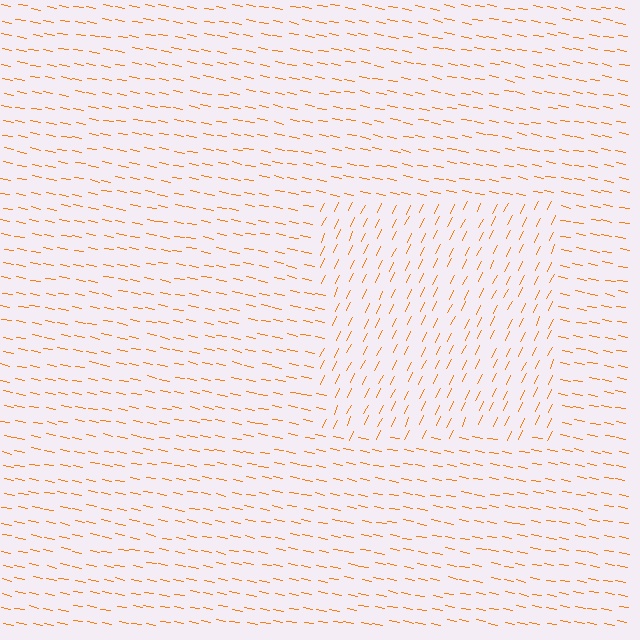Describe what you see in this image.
The image is filled with small orange line segments. A rectangle region in the image has lines oriented differently from the surrounding lines, creating a visible texture boundary.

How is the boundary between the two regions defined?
The boundary is defined purely by a change in line orientation (approximately 75 degrees difference). All lines are the same color and thickness.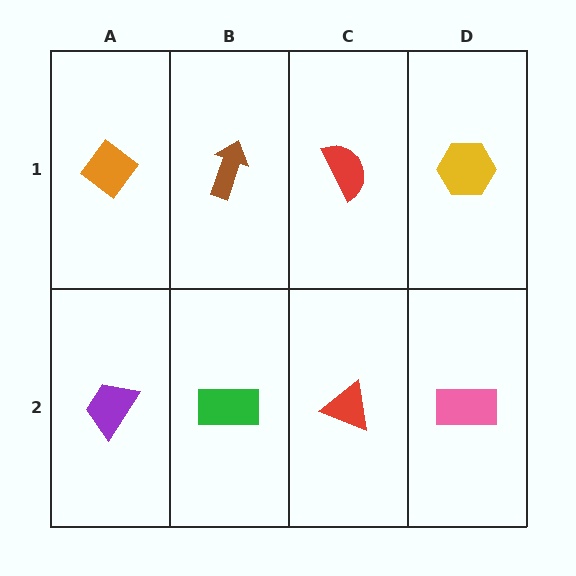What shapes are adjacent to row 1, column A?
A purple trapezoid (row 2, column A), a brown arrow (row 1, column B).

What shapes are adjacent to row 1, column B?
A green rectangle (row 2, column B), an orange diamond (row 1, column A), a red semicircle (row 1, column C).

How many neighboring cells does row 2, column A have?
2.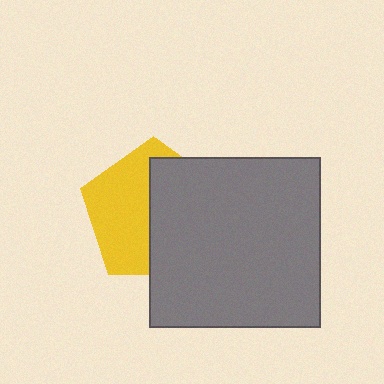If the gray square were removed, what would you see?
You would see the complete yellow pentagon.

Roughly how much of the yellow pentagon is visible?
About half of it is visible (roughly 49%).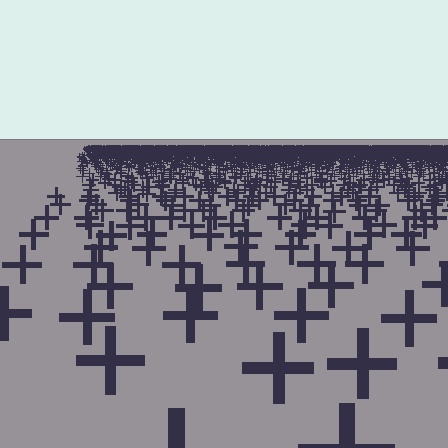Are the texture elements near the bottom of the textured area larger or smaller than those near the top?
Larger. Near the bottom, elements are closer to the viewer and appear at a bigger on-screen size.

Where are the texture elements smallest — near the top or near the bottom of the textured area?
Near the top.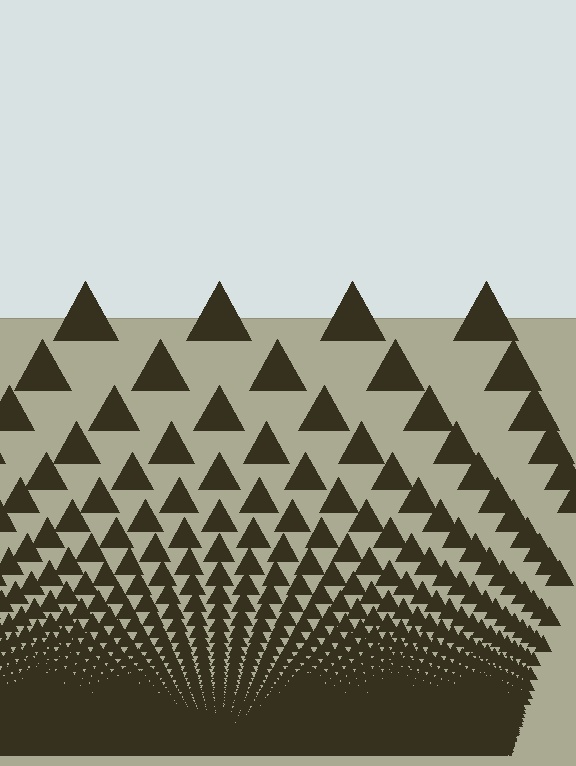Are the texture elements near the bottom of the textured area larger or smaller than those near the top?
Smaller. The gradient is inverted — elements near the bottom are smaller and denser.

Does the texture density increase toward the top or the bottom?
Density increases toward the bottom.